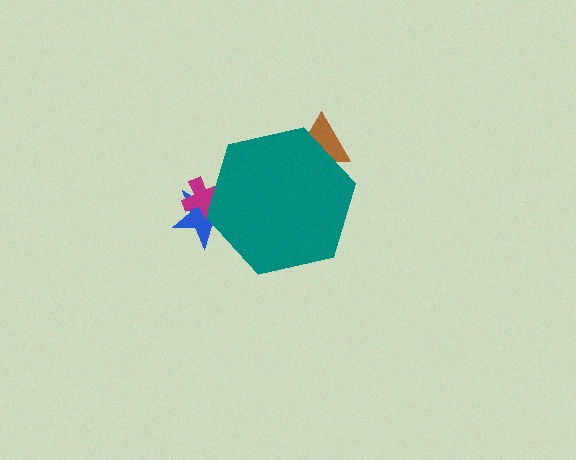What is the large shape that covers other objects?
A teal hexagon.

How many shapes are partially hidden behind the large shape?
3 shapes are partially hidden.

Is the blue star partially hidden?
Yes, the blue star is partially hidden behind the teal hexagon.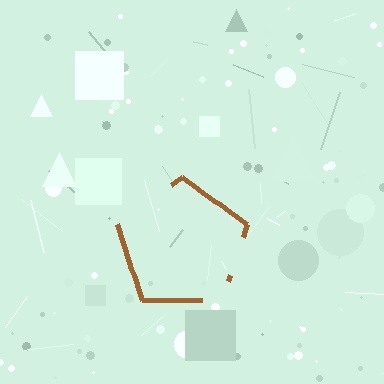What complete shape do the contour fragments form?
The contour fragments form a pentagon.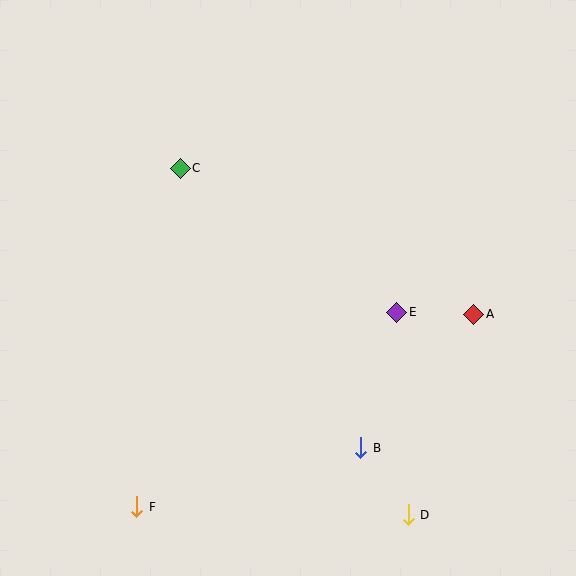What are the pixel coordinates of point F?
Point F is at (137, 507).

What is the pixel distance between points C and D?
The distance between C and D is 415 pixels.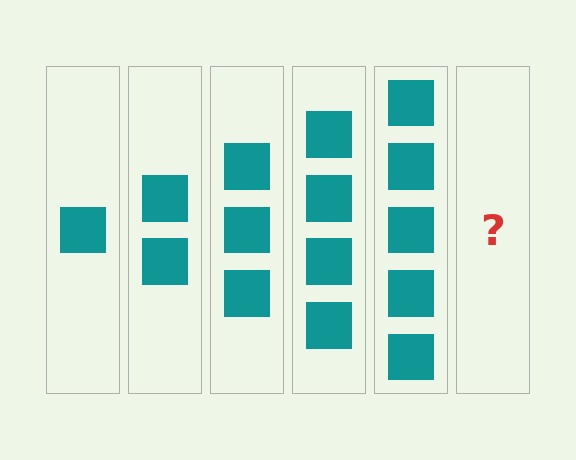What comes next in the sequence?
The next element should be 6 squares.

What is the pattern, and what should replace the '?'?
The pattern is that each step adds one more square. The '?' should be 6 squares.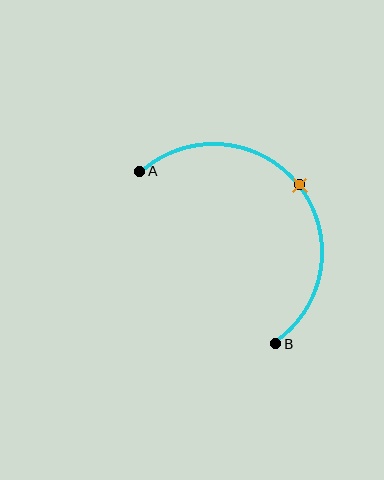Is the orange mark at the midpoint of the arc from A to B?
Yes. The orange mark lies on the arc at equal arc-length from both A and B — it is the arc midpoint.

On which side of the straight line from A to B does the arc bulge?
The arc bulges above and to the right of the straight line connecting A and B.